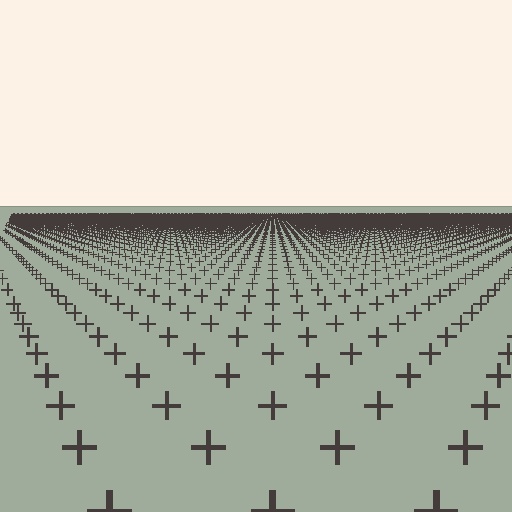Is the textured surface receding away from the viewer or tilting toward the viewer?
The surface is receding away from the viewer. Texture elements get smaller and denser toward the top.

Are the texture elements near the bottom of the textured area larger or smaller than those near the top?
Larger. Near the bottom, elements are closer to the viewer and appear at a bigger on-screen size.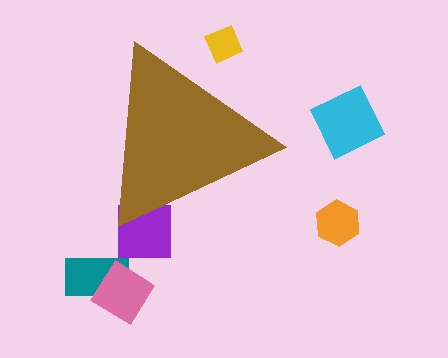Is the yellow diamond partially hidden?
Yes, the yellow diamond is partially hidden behind the brown triangle.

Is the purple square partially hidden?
Yes, the purple square is partially hidden behind the brown triangle.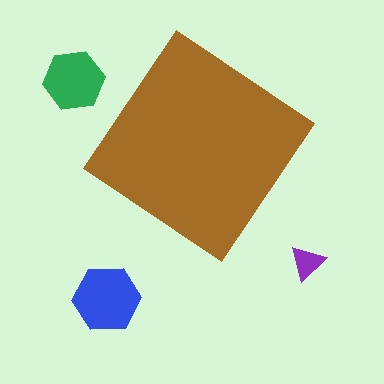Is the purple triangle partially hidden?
No, the purple triangle is fully visible.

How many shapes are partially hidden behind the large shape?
0 shapes are partially hidden.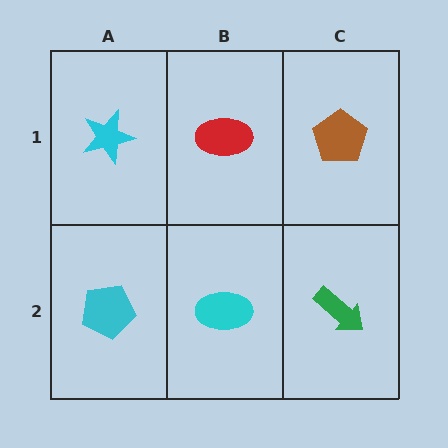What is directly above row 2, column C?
A brown pentagon.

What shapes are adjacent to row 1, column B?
A cyan ellipse (row 2, column B), a cyan star (row 1, column A), a brown pentagon (row 1, column C).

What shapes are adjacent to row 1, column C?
A green arrow (row 2, column C), a red ellipse (row 1, column B).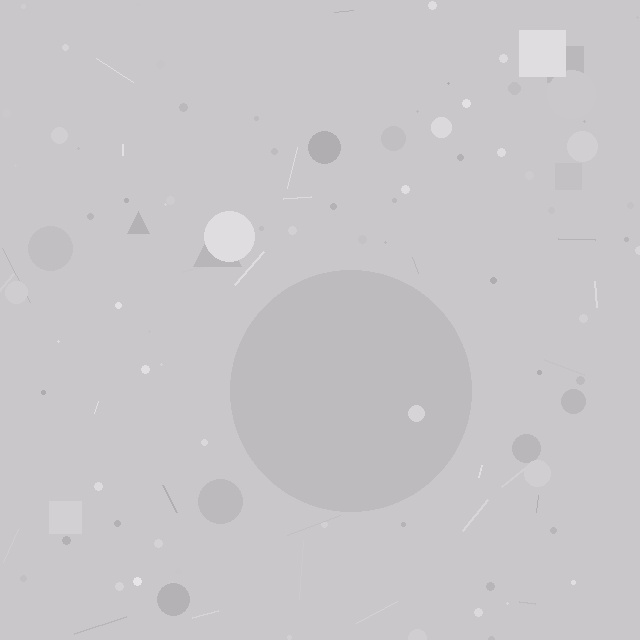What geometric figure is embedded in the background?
A circle is embedded in the background.